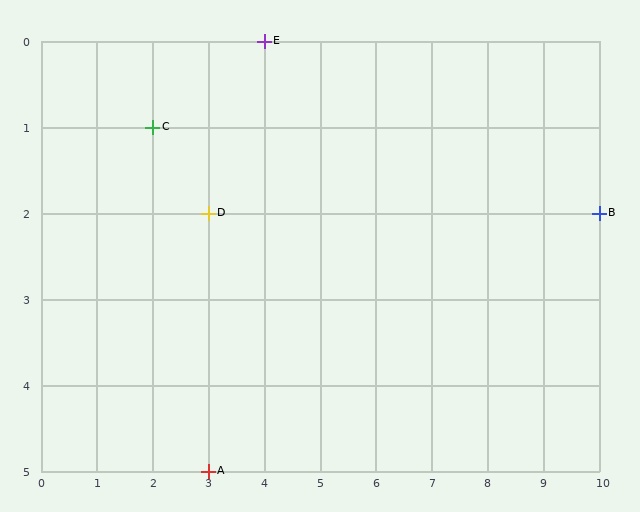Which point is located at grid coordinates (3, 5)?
Point A is at (3, 5).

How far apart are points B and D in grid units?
Points B and D are 7 columns apart.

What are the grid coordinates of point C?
Point C is at grid coordinates (2, 1).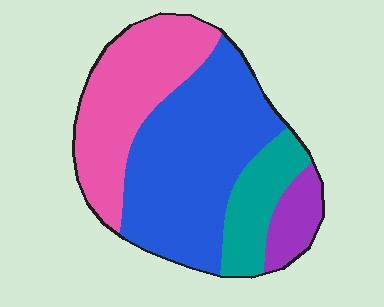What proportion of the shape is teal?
Teal covers 14% of the shape.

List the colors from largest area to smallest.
From largest to smallest: blue, pink, teal, purple.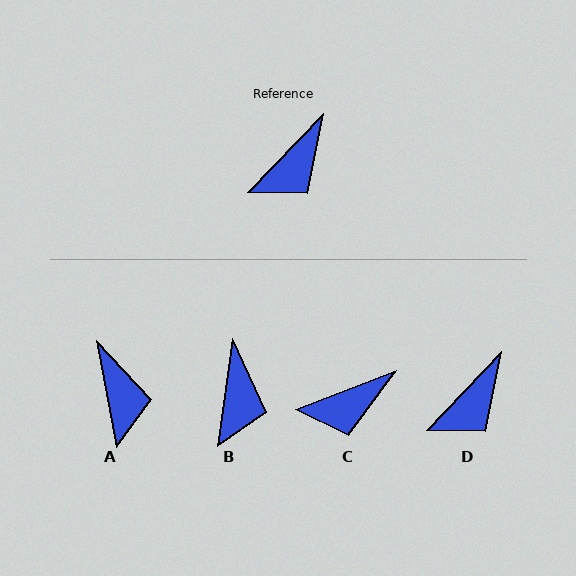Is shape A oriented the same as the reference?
No, it is off by about 54 degrees.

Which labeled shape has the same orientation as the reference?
D.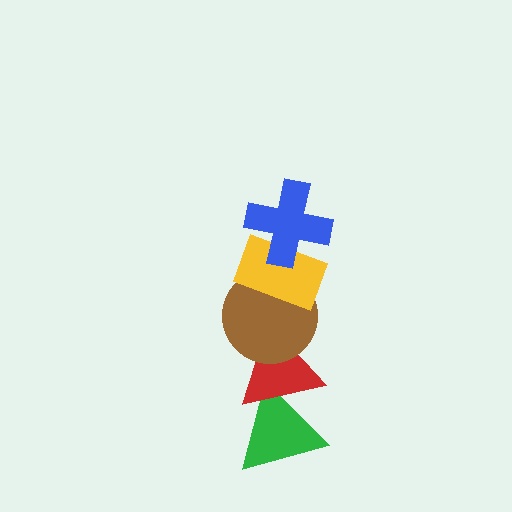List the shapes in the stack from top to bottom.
From top to bottom: the blue cross, the yellow rectangle, the brown circle, the red triangle, the green triangle.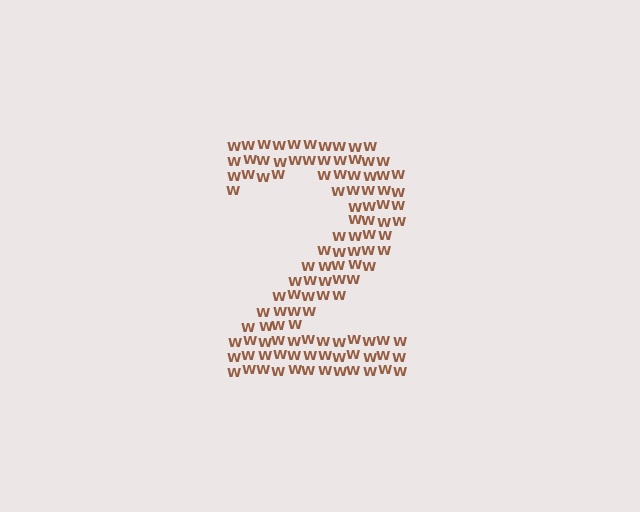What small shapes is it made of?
It is made of small letter W's.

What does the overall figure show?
The overall figure shows the digit 2.